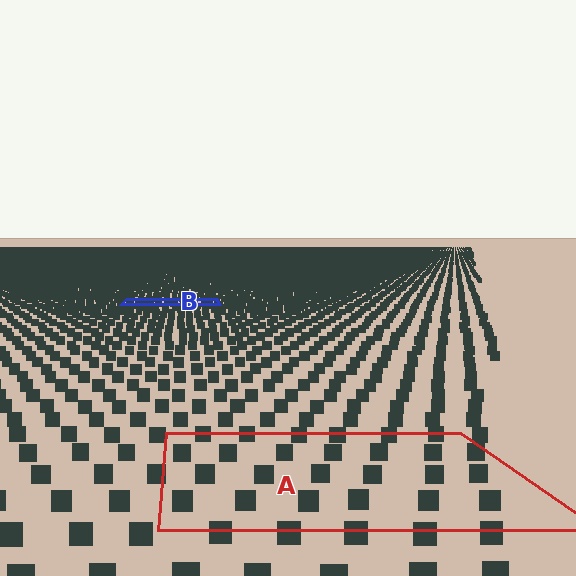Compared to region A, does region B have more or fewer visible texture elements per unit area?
Region B has more texture elements per unit area — they are packed more densely because it is farther away.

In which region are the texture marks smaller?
The texture marks are smaller in region B, because it is farther away.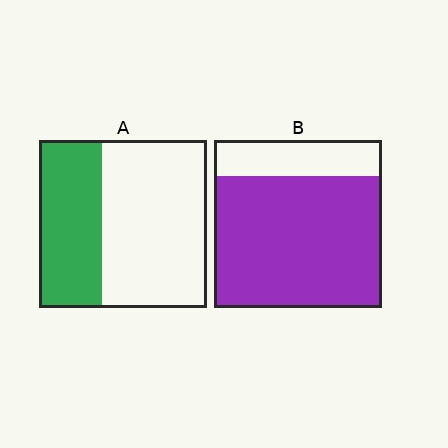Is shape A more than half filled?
No.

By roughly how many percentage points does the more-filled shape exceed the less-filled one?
By roughly 40 percentage points (B over A).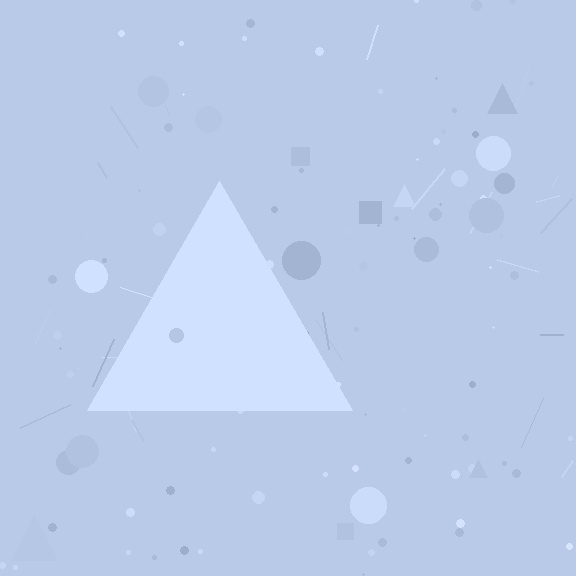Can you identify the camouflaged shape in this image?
The camouflaged shape is a triangle.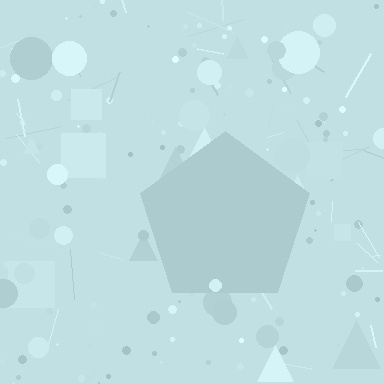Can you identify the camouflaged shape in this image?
The camouflaged shape is a pentagon.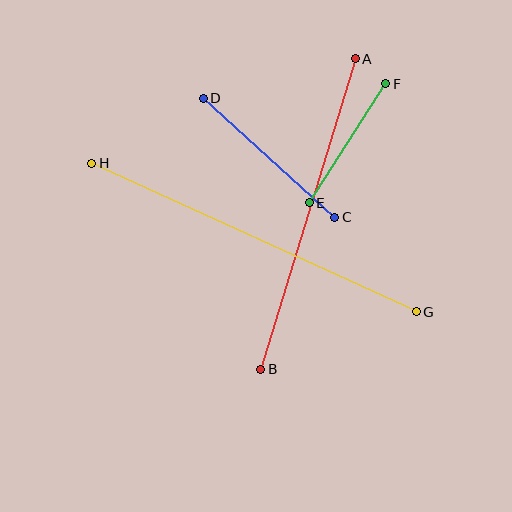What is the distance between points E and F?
The distance is approximately 142 pixels.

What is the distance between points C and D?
The distance is approximately 177 pixels.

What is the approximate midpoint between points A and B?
The midpoint is at approximately (308, 214) pixels.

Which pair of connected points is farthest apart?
Points G and H are farthest apart.